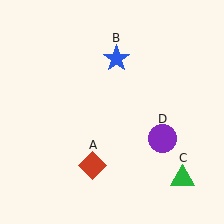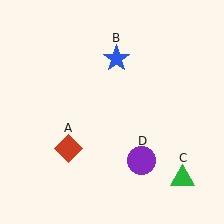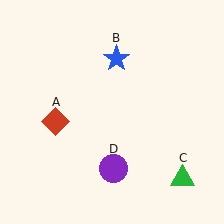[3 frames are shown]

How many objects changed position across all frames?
2 objects changed position: red diamond (object A), purple circle (object D).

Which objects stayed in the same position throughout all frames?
Blue star (object B) and green triangle (object C) remained stationary.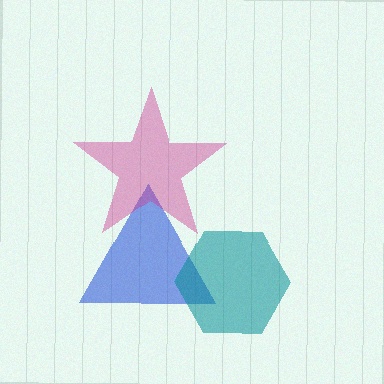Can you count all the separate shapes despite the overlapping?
Yes, there are 3 separate shapes.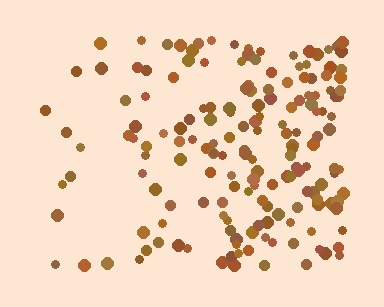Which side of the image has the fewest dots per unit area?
The left.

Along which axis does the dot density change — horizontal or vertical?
Horizontal.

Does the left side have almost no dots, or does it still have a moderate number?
Still a moderate number, just noticeably fewer than the right.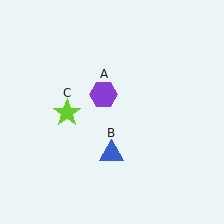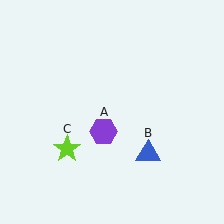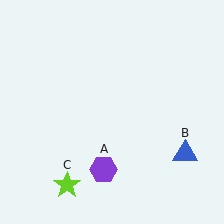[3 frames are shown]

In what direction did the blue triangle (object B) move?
The blue triangle (object B) moved right.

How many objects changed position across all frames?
3 objects changed position: purple hexagon (object A), blue triangle (object B), lime star (object C).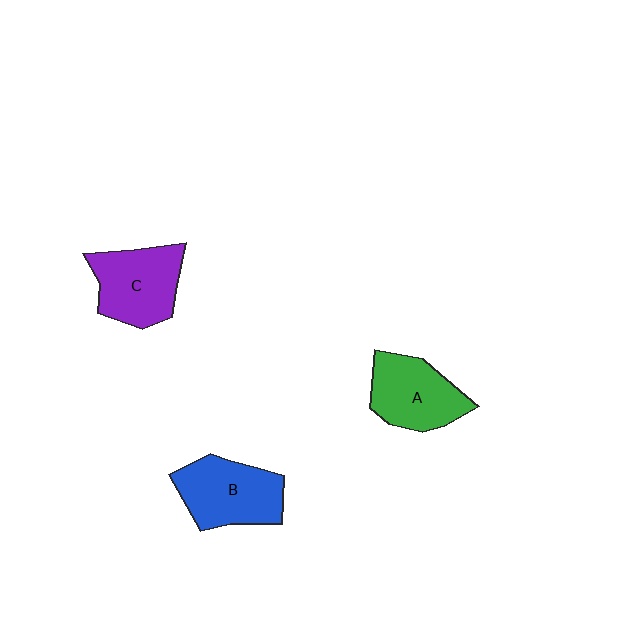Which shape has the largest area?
Shape B (blue).